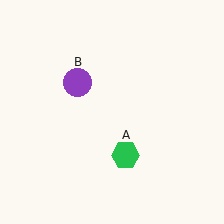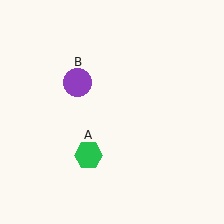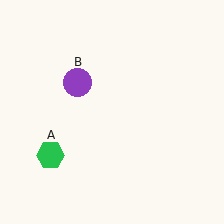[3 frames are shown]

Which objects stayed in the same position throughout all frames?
Purple circle (object B) remained stationary.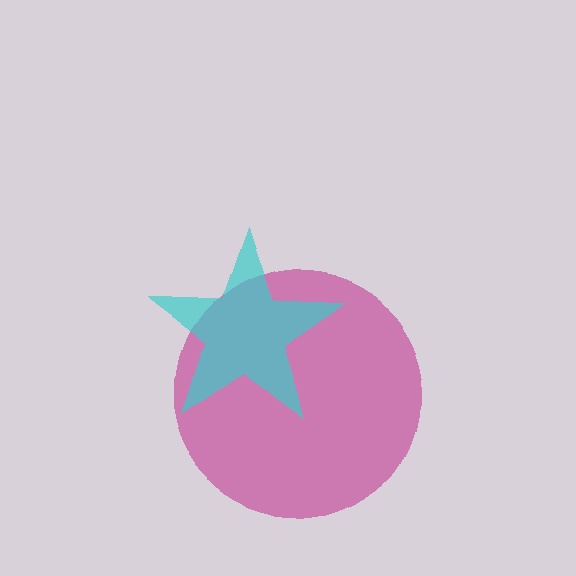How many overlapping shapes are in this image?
There are 2 overlapping shapes in the image.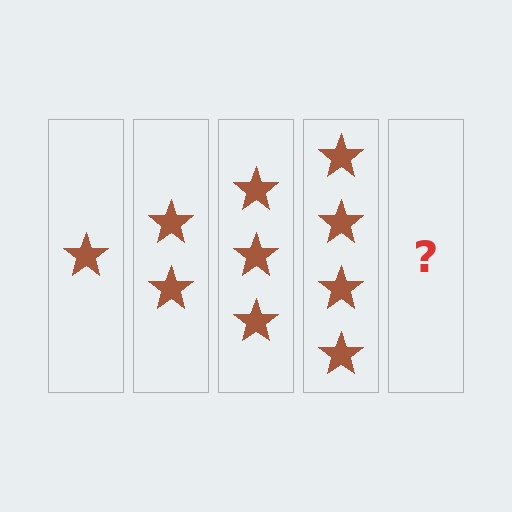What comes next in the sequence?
The next element should be 5 stars.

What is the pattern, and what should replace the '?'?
The pattern is that each step adds one more star. The '?' should be 5 stars.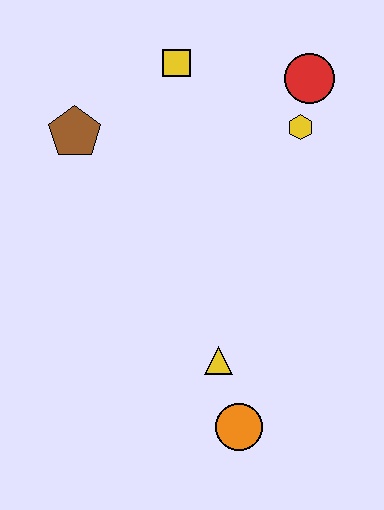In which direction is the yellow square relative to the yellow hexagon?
The yellow square is to the left of the yellow hexagon.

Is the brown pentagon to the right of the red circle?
No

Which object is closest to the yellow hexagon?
The red circle is closest to the yellow hexagon.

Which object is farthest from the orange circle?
The yellow square is farthest from the orange circle.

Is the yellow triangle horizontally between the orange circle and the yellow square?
Yes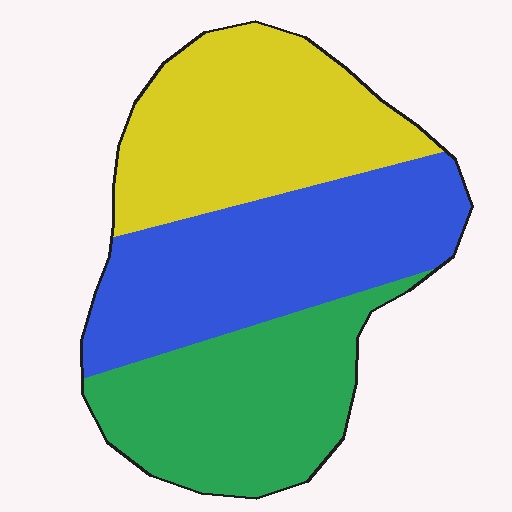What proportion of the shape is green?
Green covers about 30% of the shape.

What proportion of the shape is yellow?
Yellow covers around 35% of the shape.